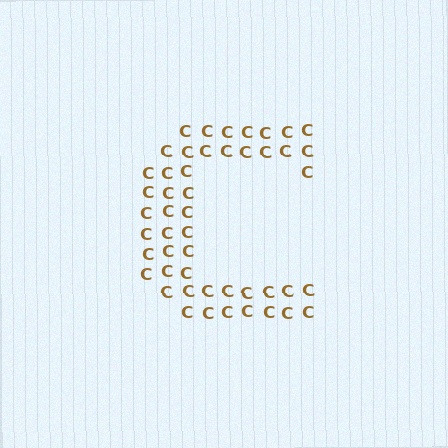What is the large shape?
The large shape is the letter C.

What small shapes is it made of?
It is made of small letter C's.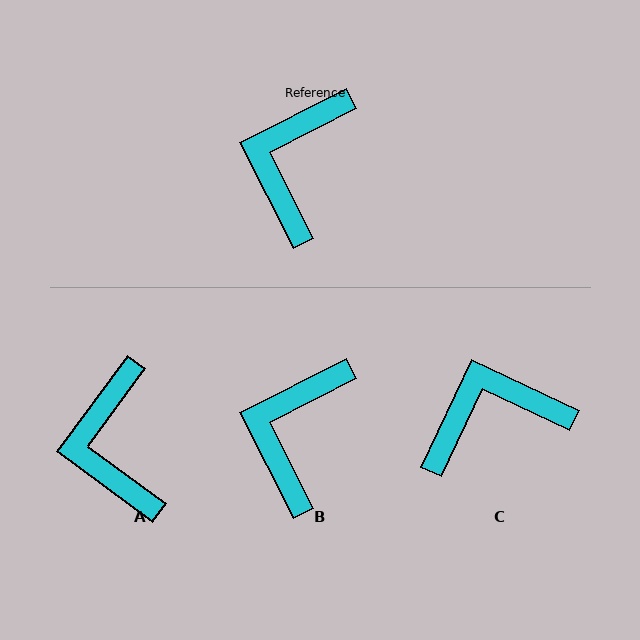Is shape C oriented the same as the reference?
No, it is off by about 52 degrees.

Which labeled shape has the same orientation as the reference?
B.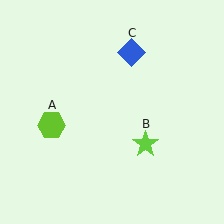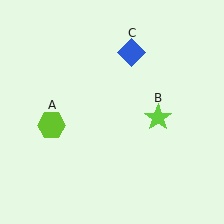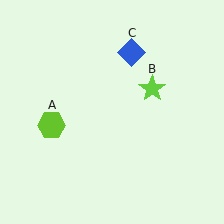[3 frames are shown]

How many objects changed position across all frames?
1 object changed position: lime star (object B).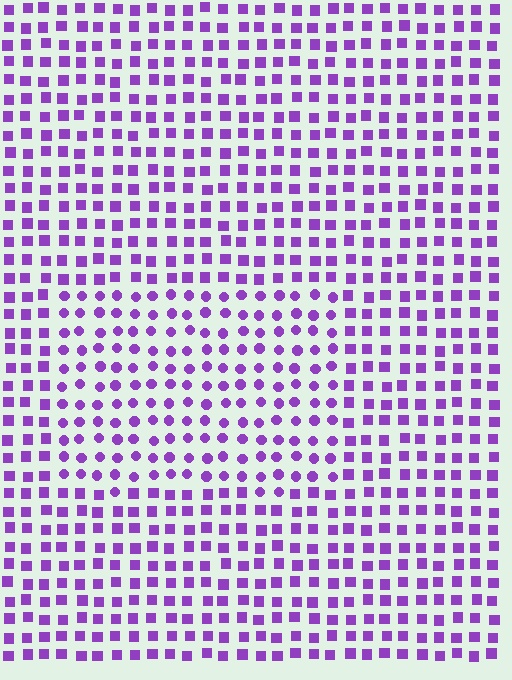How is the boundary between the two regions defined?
The boundary is defined by a change in element shape: circles inside vs. squares outside. All elements share the same color and spacing.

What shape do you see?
I see a rectangle.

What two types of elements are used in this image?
The image uses circles inside the rectangle region and squares outside it.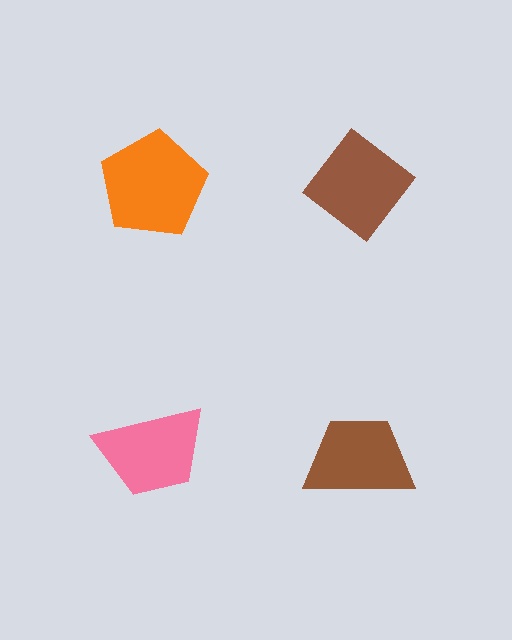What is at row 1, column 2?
A brown diamond.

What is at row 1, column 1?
An orange pentagon.